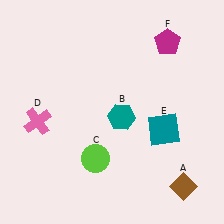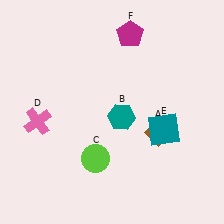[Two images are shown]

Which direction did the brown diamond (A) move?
The brown diamond (A) moved up.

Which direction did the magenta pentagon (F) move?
The magenta pentagon (F) moved left.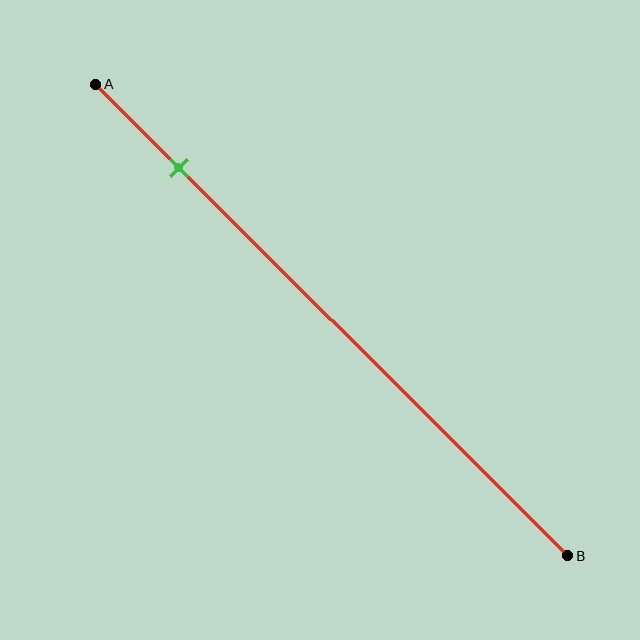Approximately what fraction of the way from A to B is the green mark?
The green mark is approximately 20% of the way from A to B.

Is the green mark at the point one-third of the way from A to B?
No, the mark is at about 20% from A, not at the 33% one-third point.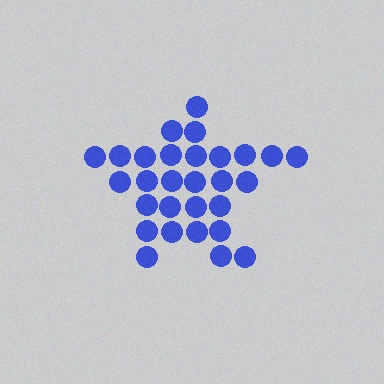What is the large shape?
The large shape is a star.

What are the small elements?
The small elements are circles.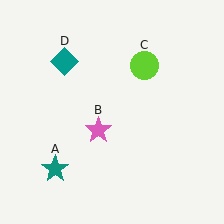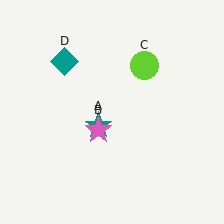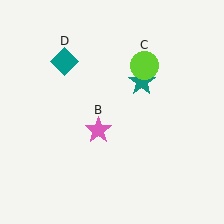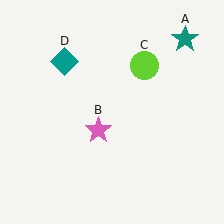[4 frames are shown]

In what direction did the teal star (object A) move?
The teal star (object A) moved up and to the right.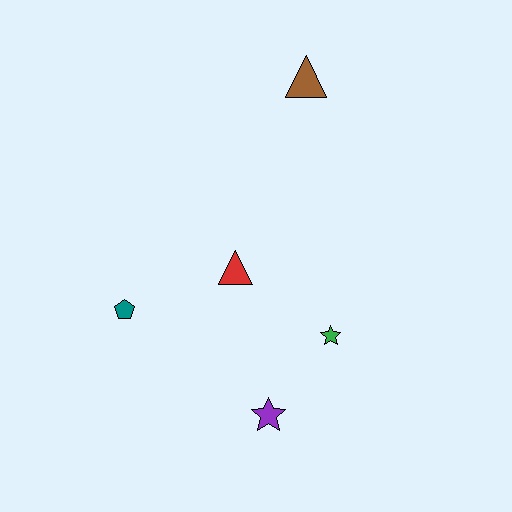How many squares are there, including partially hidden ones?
There are no squares.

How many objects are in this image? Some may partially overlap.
There are 5 objects.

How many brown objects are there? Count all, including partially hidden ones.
There is 1 brown object.